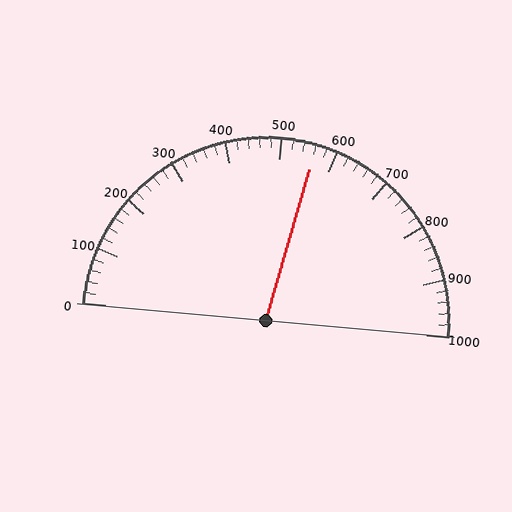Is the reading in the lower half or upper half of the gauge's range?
The reading is in the upper half of the range (0 to 1000).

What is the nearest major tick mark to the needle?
The nearest major tick mark is 600.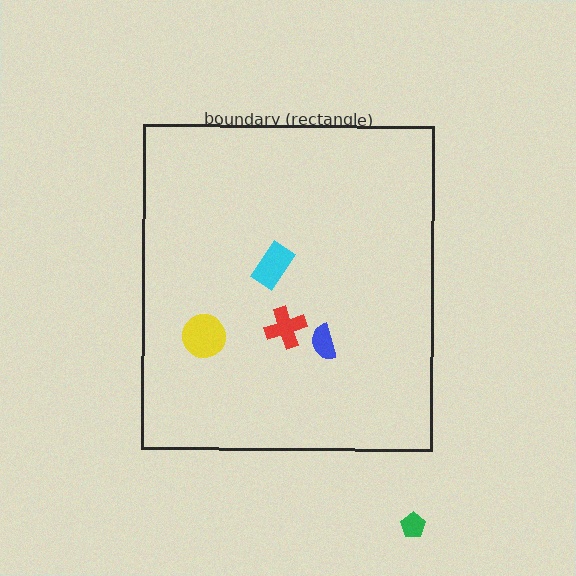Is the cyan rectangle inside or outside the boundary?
Inside.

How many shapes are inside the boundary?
4 inside, 1 outside.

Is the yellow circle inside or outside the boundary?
Inside.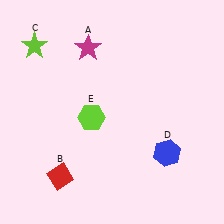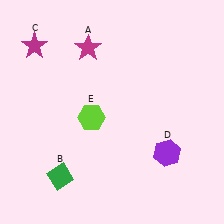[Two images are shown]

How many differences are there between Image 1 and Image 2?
There are 3 differences between the two images.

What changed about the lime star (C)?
In Image 1, C is lime. In Image 2, it changed to magenta.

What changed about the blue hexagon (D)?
In Image 1, D is blue. In Image 2, it changed to purple.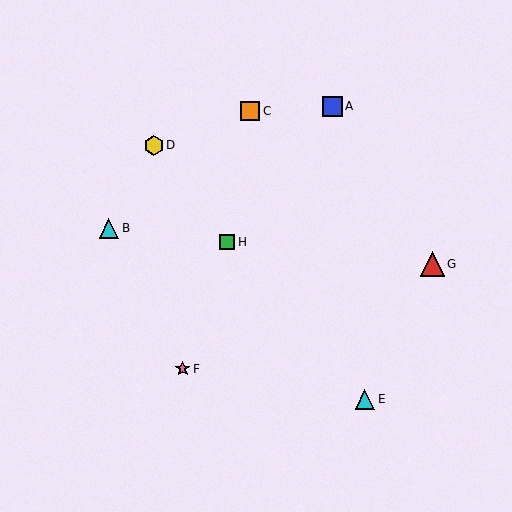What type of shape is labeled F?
Shape F is a pink star.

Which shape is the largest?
The red triangle (labeled G) is the largest.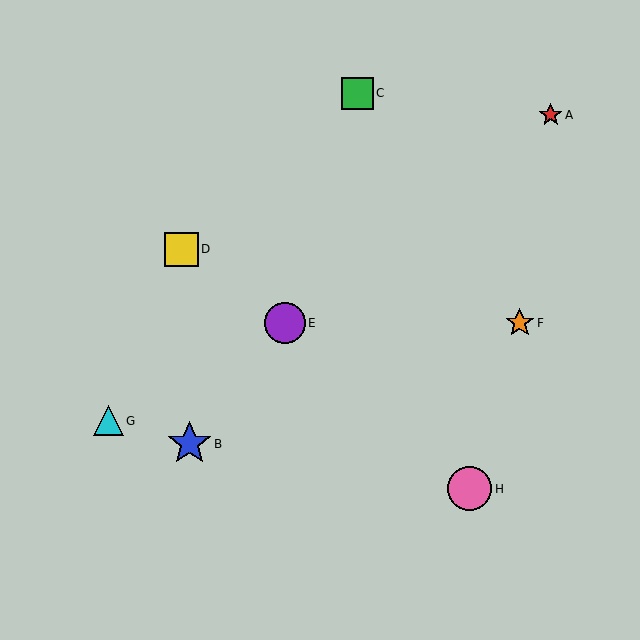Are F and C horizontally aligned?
No, F is at y≈323 and C is at y≈93.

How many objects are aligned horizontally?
2 objects (E, F) are aligned horizontally.